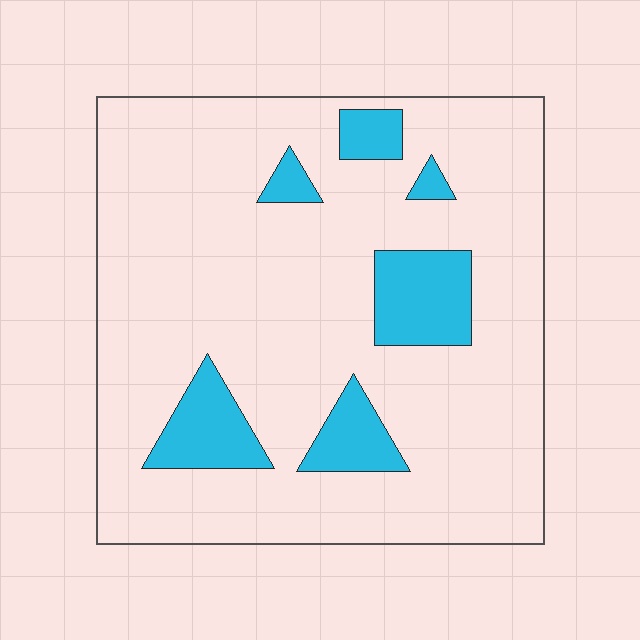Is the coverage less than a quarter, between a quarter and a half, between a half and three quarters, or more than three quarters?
Less than a quarter.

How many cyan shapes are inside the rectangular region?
6.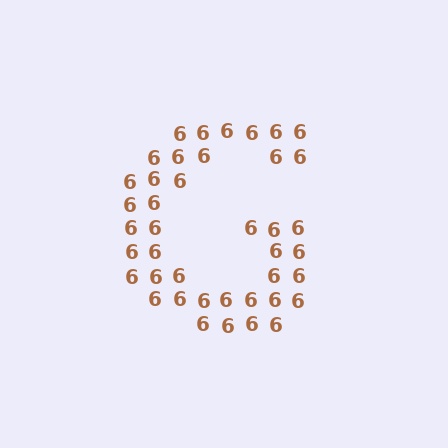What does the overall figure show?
The overall figure shows the letter G.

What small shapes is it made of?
It is made of small digit 6's.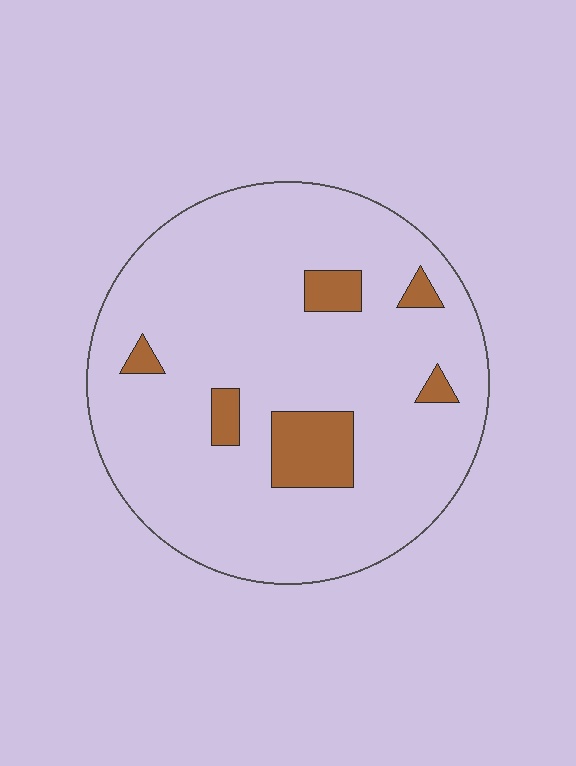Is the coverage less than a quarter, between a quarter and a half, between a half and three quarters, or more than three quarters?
Less than a quarter.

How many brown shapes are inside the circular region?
6.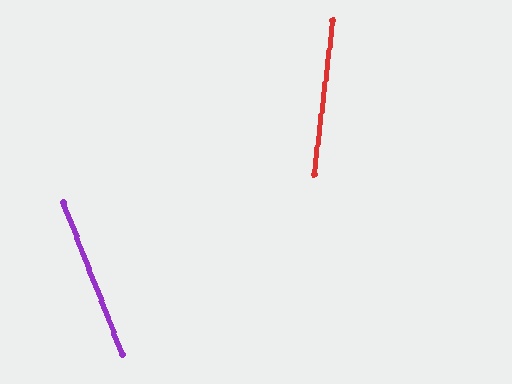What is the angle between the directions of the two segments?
Approximately 28 degrees.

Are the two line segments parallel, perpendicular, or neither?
Neither parallel nor perpendicular — they differ by about 28°.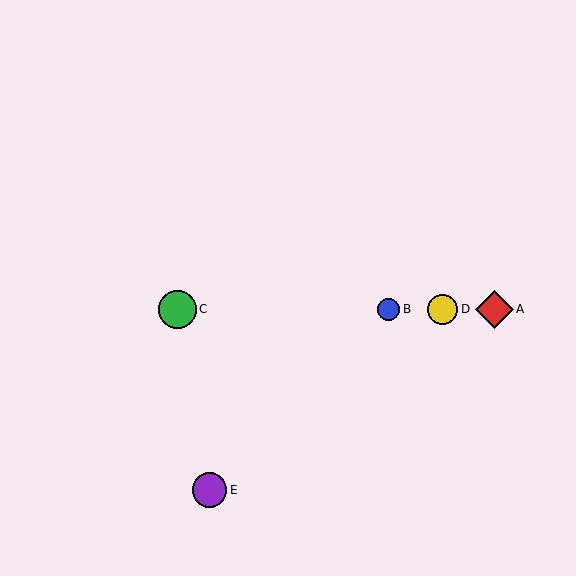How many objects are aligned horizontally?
4 objects (A, B, C, D) are aligned horizontally.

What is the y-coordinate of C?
Object C is at y≈309.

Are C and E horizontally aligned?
No, C is at y≈309 and E is at y≈490.